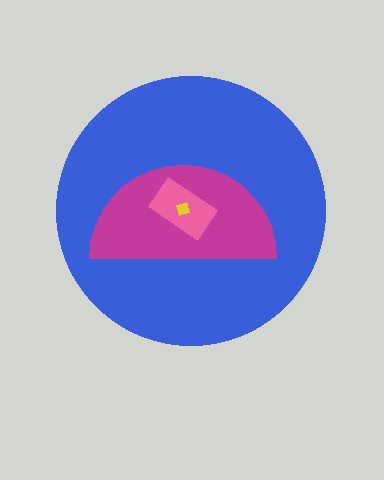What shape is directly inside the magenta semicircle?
The pink rectangle.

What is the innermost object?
The yellow diamond.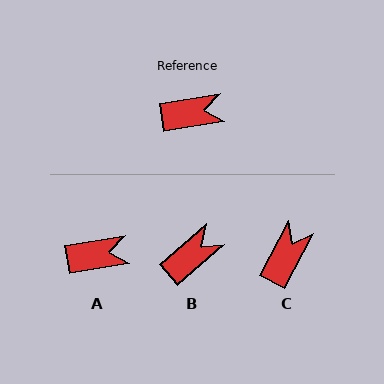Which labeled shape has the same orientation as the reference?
A.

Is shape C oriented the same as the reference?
No, it is off by about 52 degrees.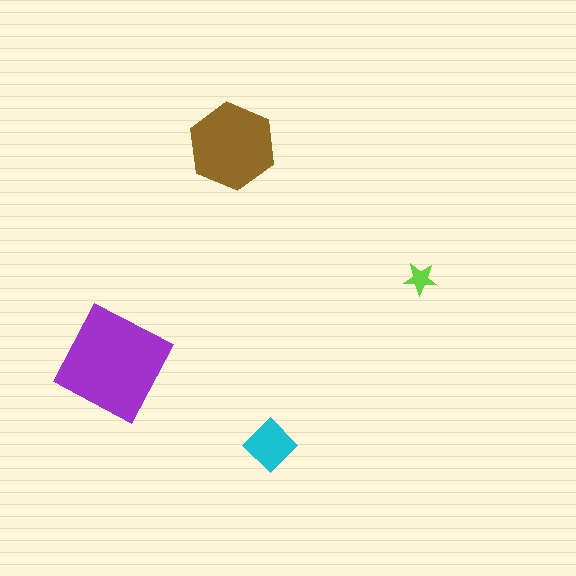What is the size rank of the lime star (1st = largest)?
4th.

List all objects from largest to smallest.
The purple square, the brown hexagon, the cyan diamond, the lime star.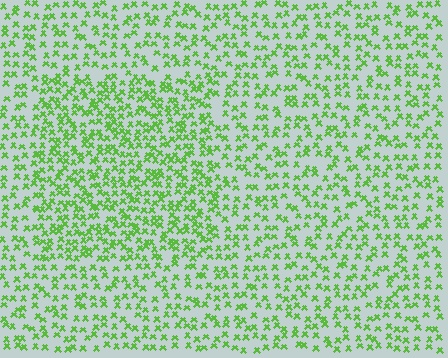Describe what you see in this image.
The image contains small lime elements arranged at two different densities. A rectangle-shaped region is visible where the elements are more densely packed than the surrounding area.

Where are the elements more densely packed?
The elements are more densely packed inside the rectangle boundary.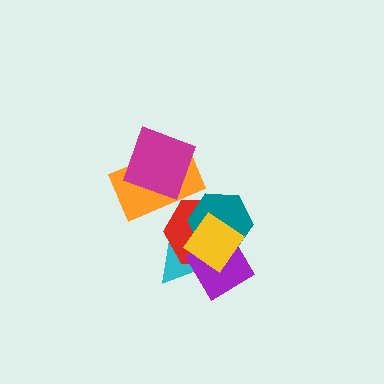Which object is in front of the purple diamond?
The yellow diamond is in front of the purple diamond.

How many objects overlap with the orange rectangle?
2 objects overlap with the orange rectangle.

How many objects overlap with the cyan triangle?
4 objects overlap with the cyan triangle.